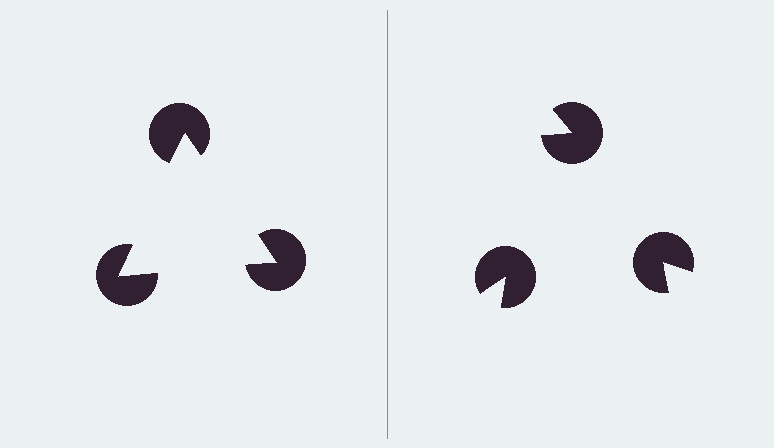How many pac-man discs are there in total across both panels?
6 — 3 on each side.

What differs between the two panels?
The pac-man discs are positioned identically on both sides; only the wedge orientations differ. On the left they align to a triangle; on the right they are misaligned.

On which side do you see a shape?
An illusory triangle appears on the left side. On the right side the wedge cuts are rotated, so no coherent shape forms.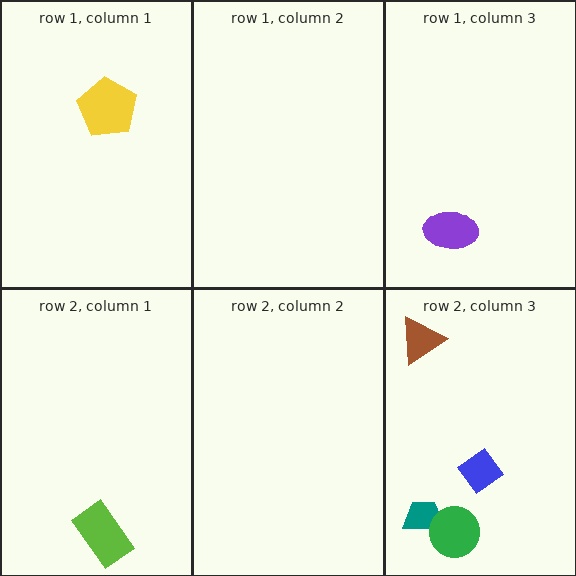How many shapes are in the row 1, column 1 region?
1.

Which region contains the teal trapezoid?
The row 2, column 3 region.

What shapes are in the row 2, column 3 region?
The teal trapezoid, the blue diamond, the green circle, the brown triangle.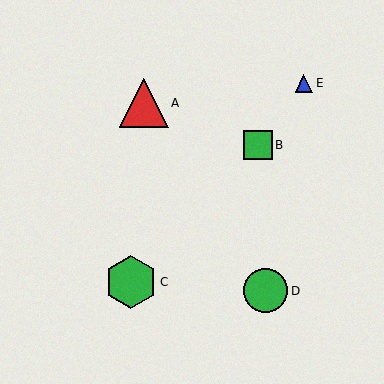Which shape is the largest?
The green hexagon (labeled C) is the largest.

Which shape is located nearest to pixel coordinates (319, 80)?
The blue triangle (labeled E) at (304, 83) is nearest to that location.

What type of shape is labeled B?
Shape B is a green square.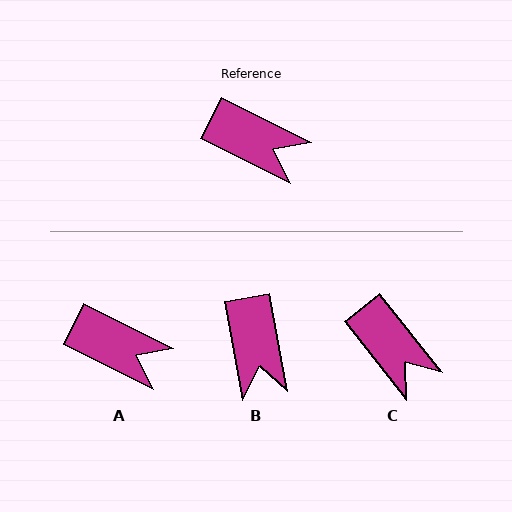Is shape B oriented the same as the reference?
No, it is off by about 53 degrees.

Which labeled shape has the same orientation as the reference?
A.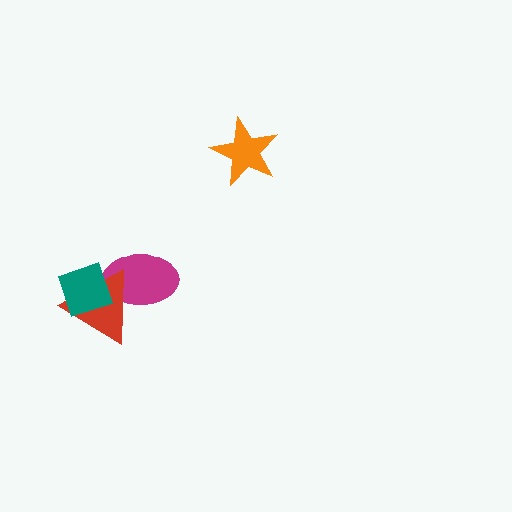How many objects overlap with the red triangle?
2 objects overlap with the red triangle.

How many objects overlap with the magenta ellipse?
2 objects overlap with the magenta ellipse.